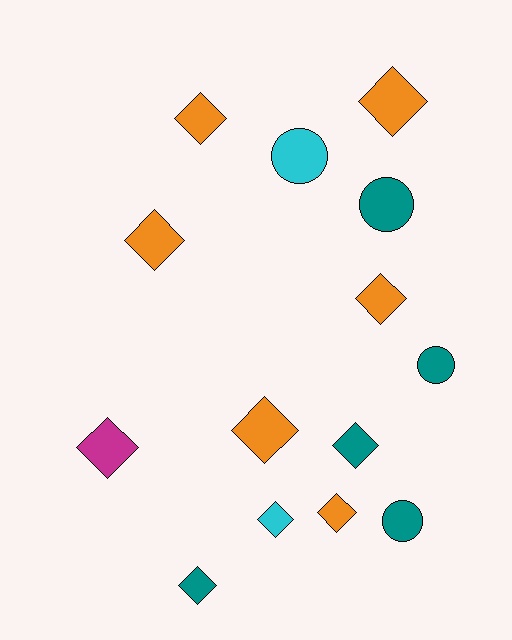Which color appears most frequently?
Orange, with 6 objects.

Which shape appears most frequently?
Diamond, with 10 objects.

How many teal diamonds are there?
There are 2 teal diamonds.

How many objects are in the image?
There are 14 objects.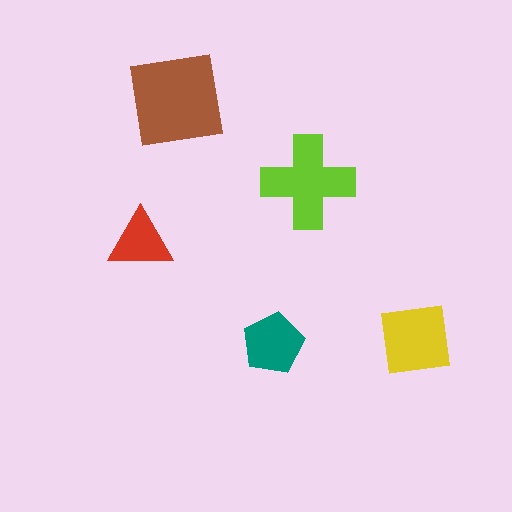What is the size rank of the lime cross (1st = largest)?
2nd.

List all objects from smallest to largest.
The red triangle, the teal pentagon, the yellow square, the lime cross, the brown square.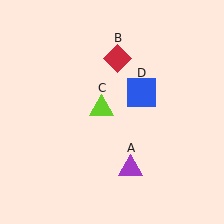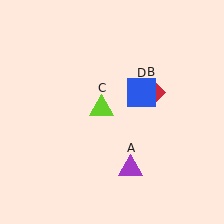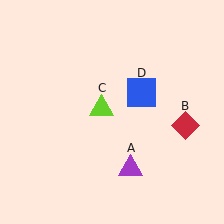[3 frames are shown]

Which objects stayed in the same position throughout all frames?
Purple triangle (object A) and lime triangle (object C) and blue square (object D) remained stationary.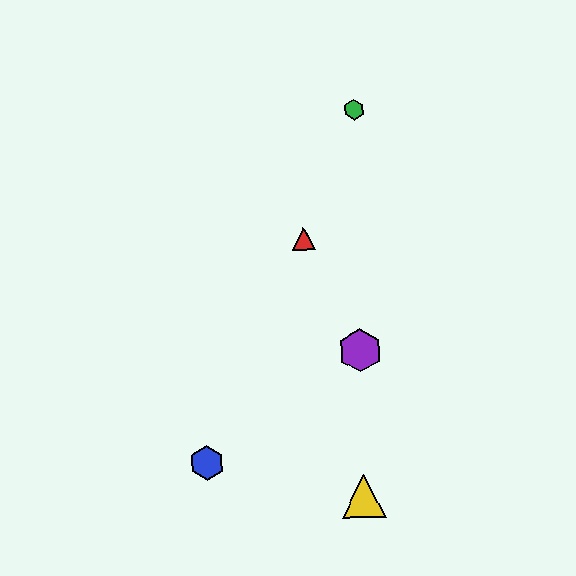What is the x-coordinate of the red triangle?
The red triangle is at x≈303.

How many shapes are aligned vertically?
3 shapes (the green hexagon, the yellow triangle, the purple hexagon) are aligned vertically.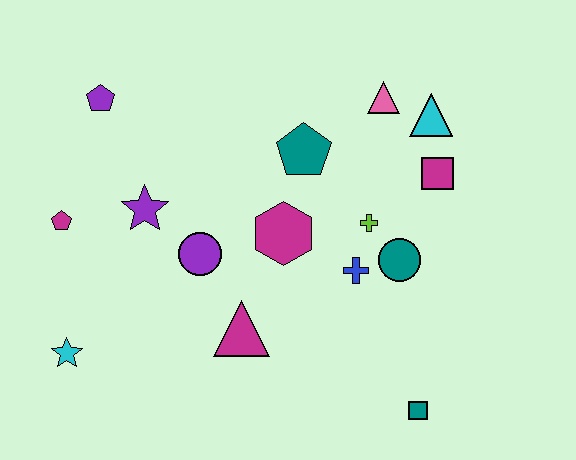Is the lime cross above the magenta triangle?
Yes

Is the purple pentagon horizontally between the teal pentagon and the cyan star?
Yes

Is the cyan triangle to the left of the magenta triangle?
No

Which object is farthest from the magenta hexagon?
The cyan star is farthest from the magenta hexagon.